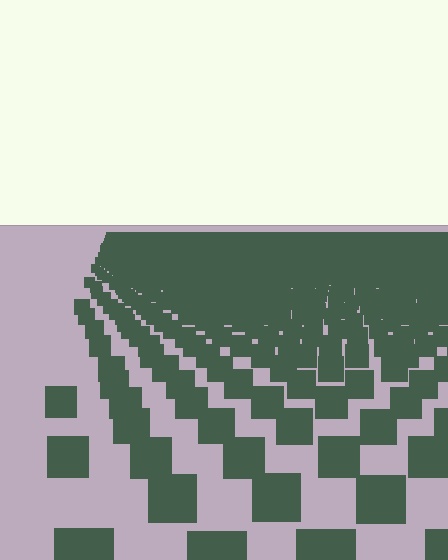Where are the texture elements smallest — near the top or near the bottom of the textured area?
Near the top.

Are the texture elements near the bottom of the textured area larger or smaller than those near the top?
Larger. Near the bottom, elements are closer to the viewer and appear at a bigger on-screen size.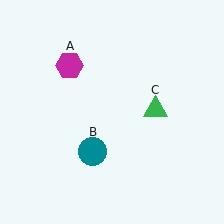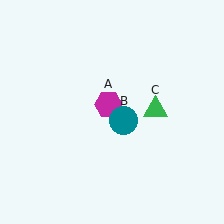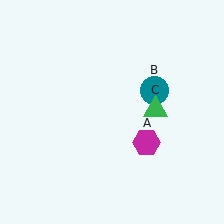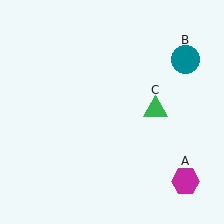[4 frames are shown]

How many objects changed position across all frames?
2 objects changed position: magenta hexagon (object A), teal circle (object B).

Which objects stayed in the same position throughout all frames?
Green triangle (object C) remained stationary.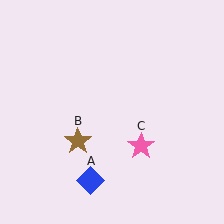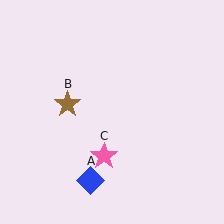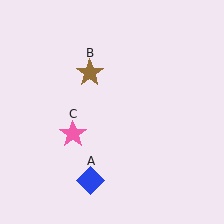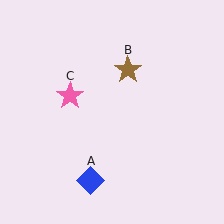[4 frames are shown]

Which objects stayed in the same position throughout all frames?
Blue diamond (object A) remained stationary.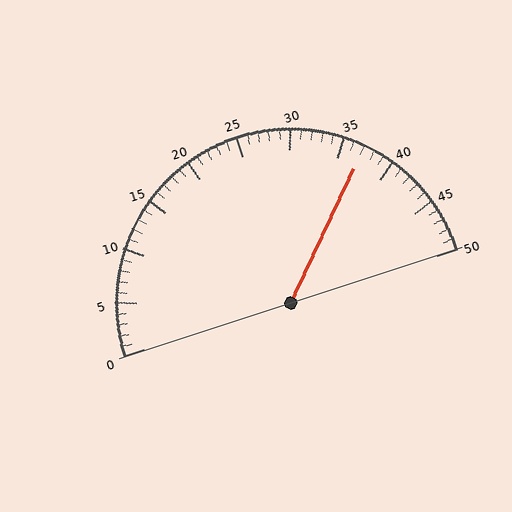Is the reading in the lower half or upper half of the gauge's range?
The reading is in the upper half of the range (0 to 50).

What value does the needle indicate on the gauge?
The needle indicates approximately 37.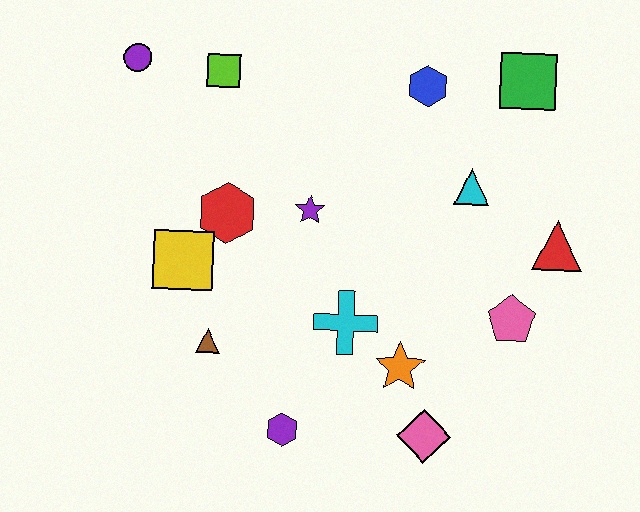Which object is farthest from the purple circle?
The pink diamond is farthest from the purple circle.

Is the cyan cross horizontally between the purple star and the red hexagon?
No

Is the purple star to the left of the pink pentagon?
Yes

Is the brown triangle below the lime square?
Yes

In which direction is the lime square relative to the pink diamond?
The lime square is above the pink diamond.